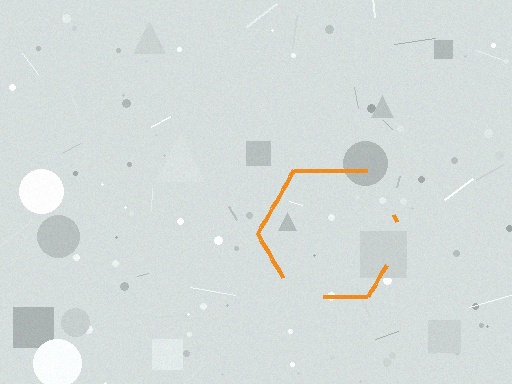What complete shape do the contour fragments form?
The contour fragments form a hexagon.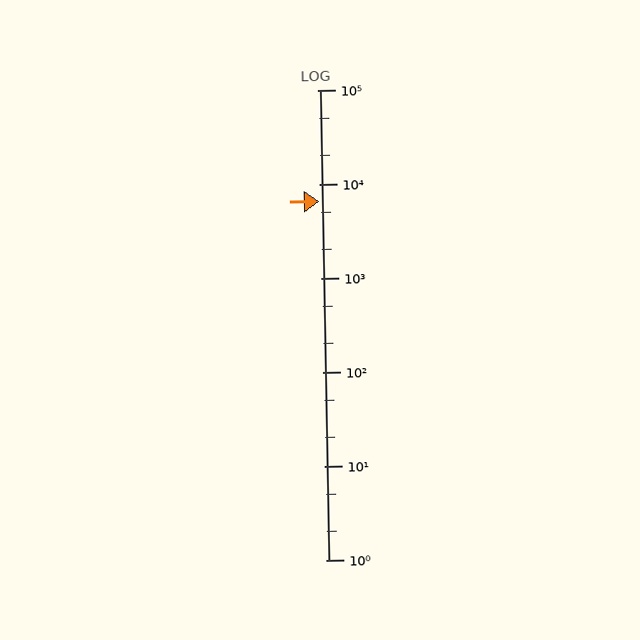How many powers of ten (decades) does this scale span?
The scale spans 5 decades, from 1 to 100000.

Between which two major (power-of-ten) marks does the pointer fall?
The pointer is between 1000 and 10000.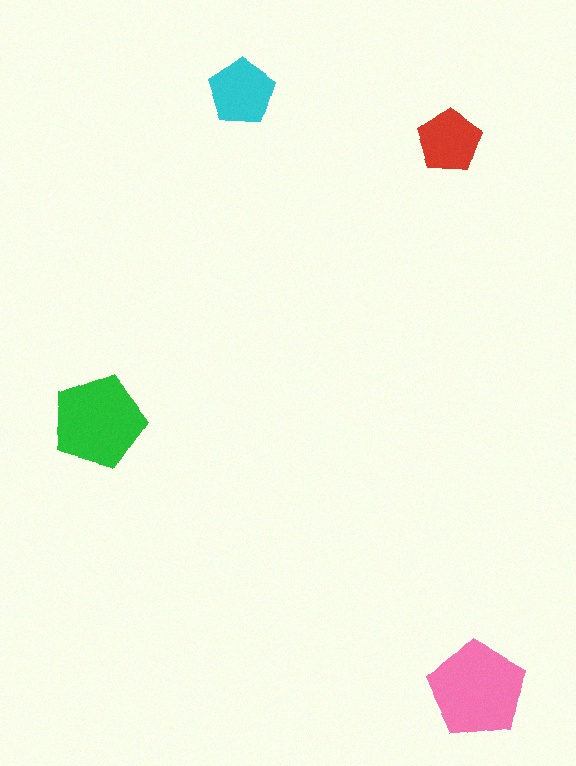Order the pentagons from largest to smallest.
the pink one, the green one, the cyan one, the red one.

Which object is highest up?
The cyan pentagon is topmost.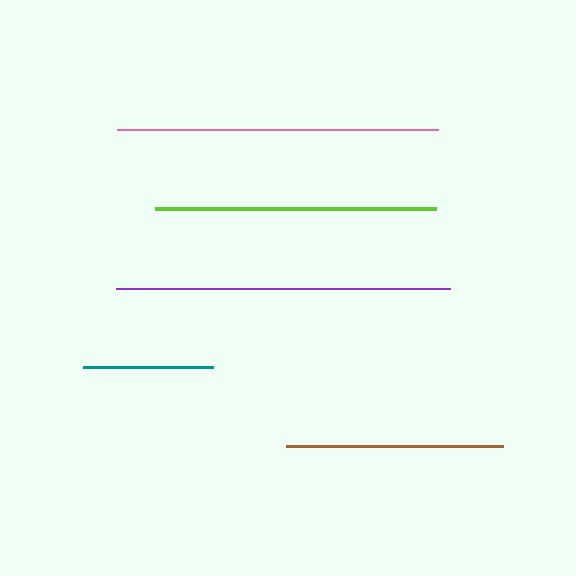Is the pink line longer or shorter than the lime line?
The pink line is longer than the lime line.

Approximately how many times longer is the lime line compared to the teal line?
The lime line is approximately 2.2 times the length of the teal line.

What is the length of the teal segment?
The teal segment is approximately 131 pixels long.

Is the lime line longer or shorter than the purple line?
The purple line is longer than the lime line.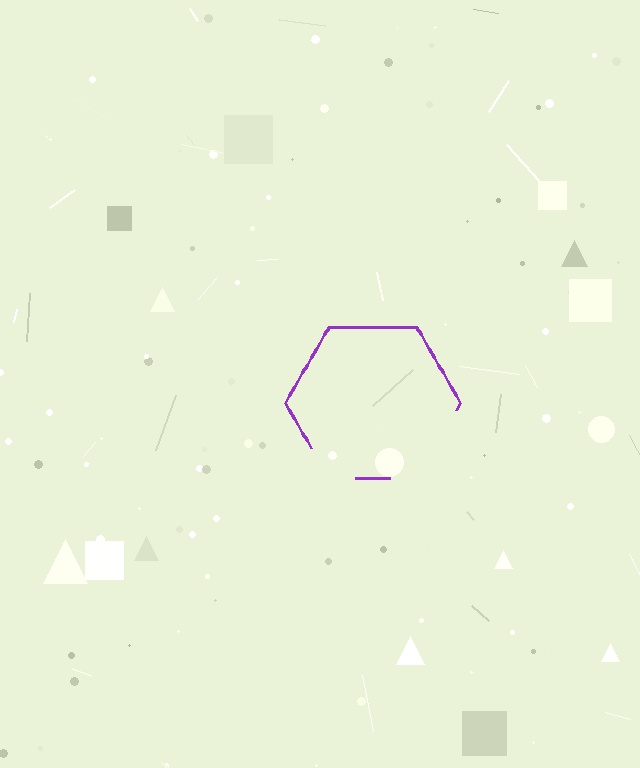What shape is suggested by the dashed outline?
The dashed outline suggests a hexagon.